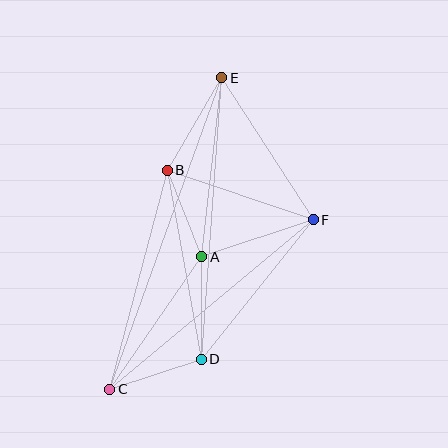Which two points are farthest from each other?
Points C and E are farthest from each other.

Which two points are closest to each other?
Points A and B are closest to each other.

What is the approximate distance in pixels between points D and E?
The distance between D and E is approximately 282 pixels.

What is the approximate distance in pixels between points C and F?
The distance between C and F is approximately 265 pixels.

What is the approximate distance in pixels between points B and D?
The distance between B and D is approximately 192 pixels.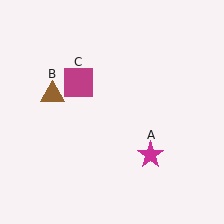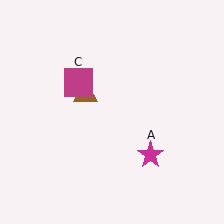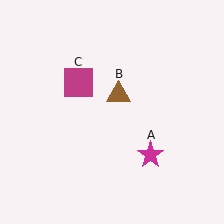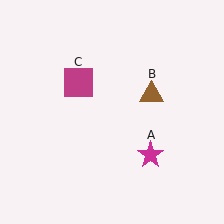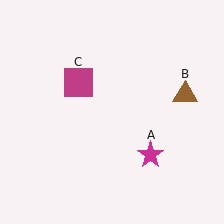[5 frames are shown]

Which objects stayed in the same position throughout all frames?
Magenta star (object A) and magenta square (object C) remained stationary.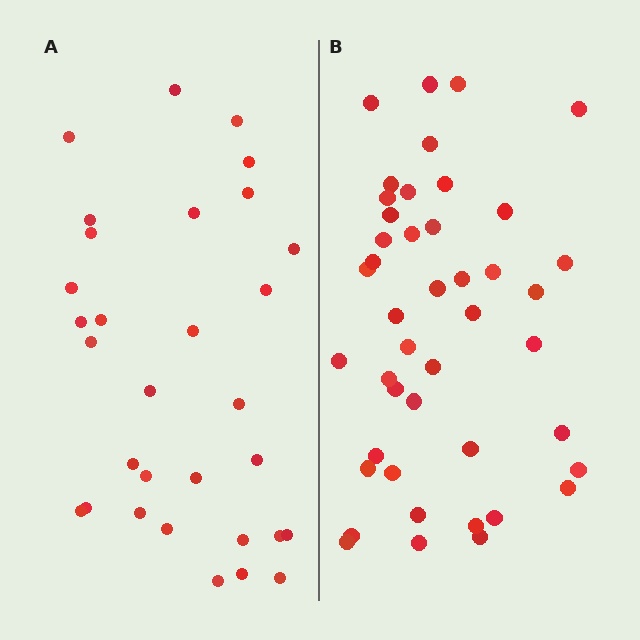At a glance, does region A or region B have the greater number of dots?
Region B (the right region) has more dots.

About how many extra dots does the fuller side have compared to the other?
Region B has approximately 15 more dots than region A.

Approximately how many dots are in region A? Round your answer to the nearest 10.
About 30 dots. (The exact count is 31, which rounds to 30.)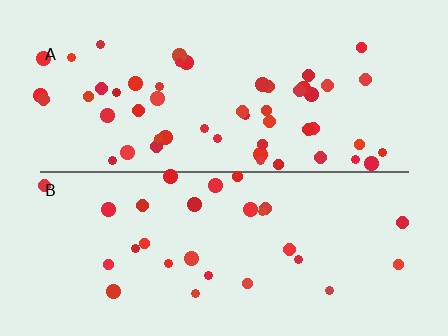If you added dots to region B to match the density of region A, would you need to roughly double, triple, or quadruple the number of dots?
Approximately double.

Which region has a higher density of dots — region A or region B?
A (the top).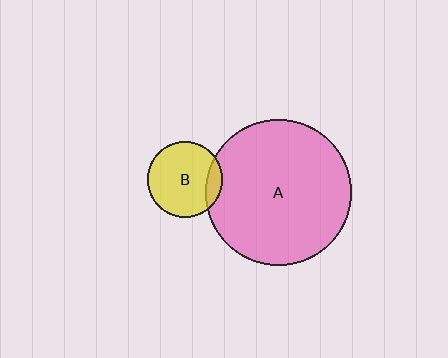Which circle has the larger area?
Circle A (pink).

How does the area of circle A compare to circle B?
Approximately 3.8 times.